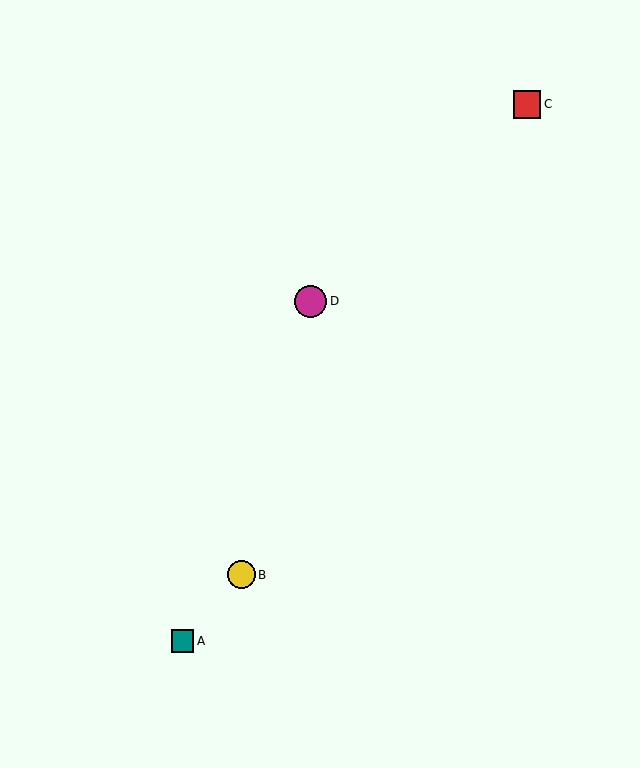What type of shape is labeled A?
Shape A is a teal square.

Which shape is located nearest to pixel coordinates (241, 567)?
The yellow circle (labeled B) at (241, 575) is nearest to that location.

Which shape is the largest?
The magenta circle (labeled D) is the largest.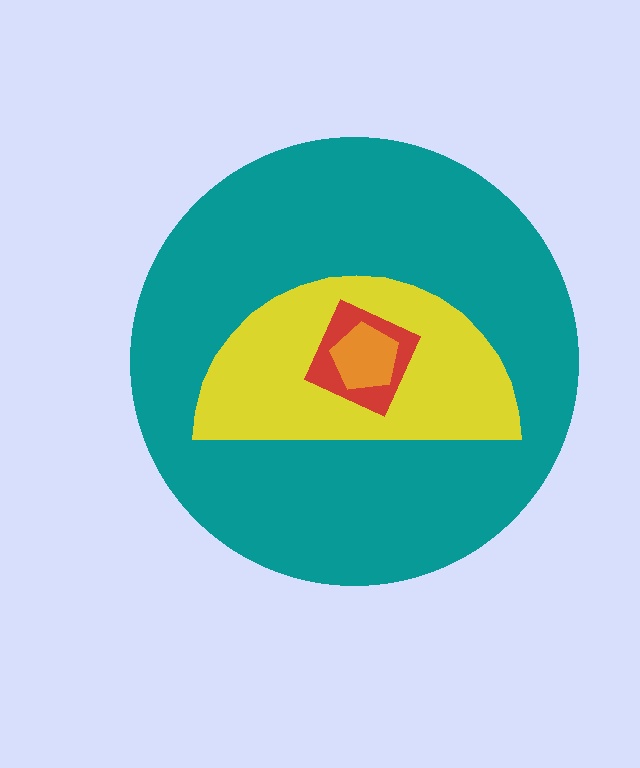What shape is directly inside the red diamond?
The orange pentagon.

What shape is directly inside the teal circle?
The yellow semicircle.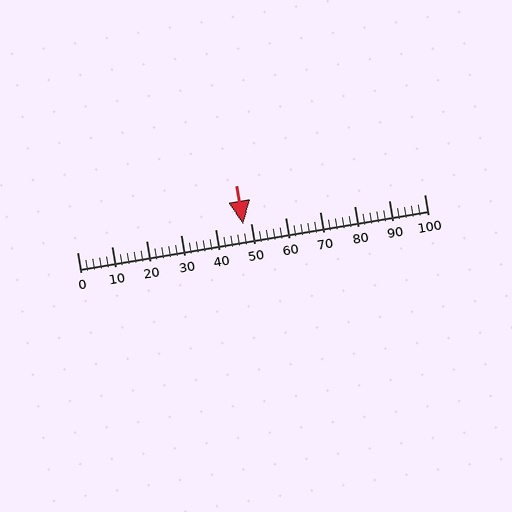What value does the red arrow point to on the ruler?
The red arrow points to approximately 48.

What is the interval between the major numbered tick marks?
The major tick marks are spaced 10 units apart.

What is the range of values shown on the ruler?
The ruler shows values from 0 to 100.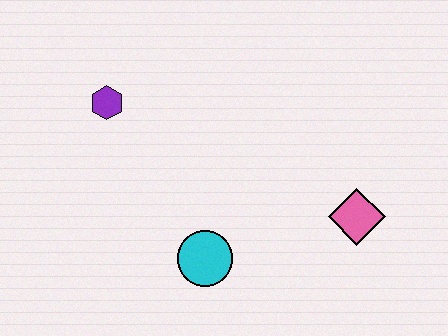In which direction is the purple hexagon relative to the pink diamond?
The purple hexagon is to the left of the pink diamond.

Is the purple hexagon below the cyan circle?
No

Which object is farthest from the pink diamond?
The purple hexagon is farthest from the pink diamond.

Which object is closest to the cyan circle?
The pink diamond is closest to the cyan circle.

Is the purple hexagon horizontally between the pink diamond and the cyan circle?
No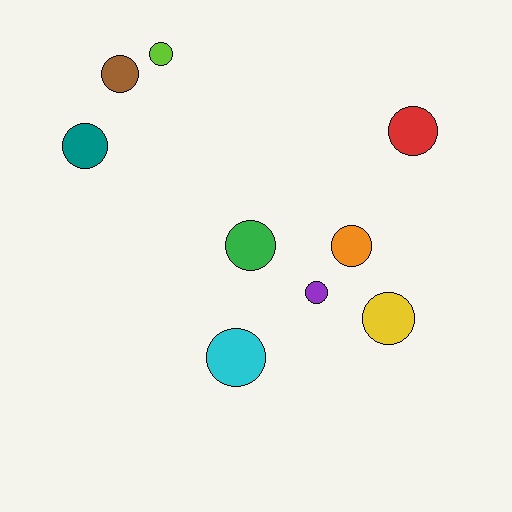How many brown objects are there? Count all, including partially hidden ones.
There is 1 brown object.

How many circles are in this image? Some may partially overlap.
There are 9 circles.